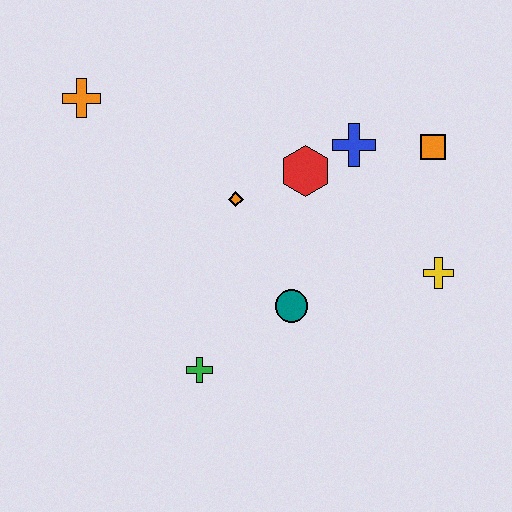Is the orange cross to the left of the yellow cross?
Yes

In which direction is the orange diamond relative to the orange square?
The orange diamond is to the left of the orange square.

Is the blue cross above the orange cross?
No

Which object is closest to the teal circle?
The green cross is closest to the teal circle.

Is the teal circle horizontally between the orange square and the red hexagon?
No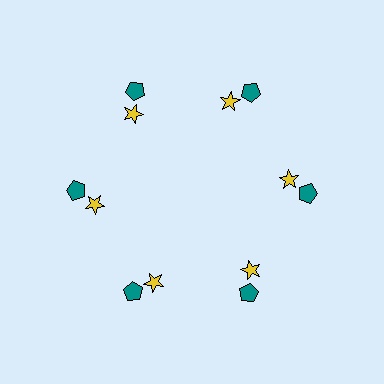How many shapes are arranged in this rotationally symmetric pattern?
There are 12 shapes, arranged in 6 groups of 2.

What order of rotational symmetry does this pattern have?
This pattern has 6-fold rotational symmetry.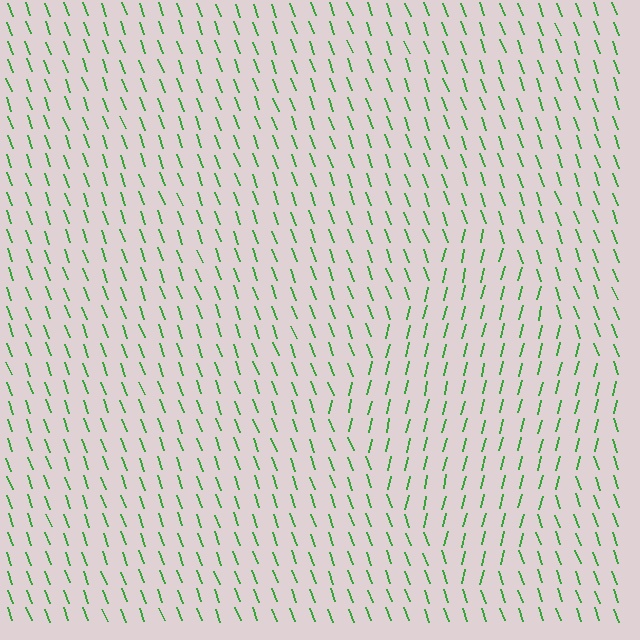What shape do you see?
I see a diamond.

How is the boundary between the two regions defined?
The boundary is defined purely by a change in line orientation (approximately 33 degrees difference). All lines are the same color and thickness.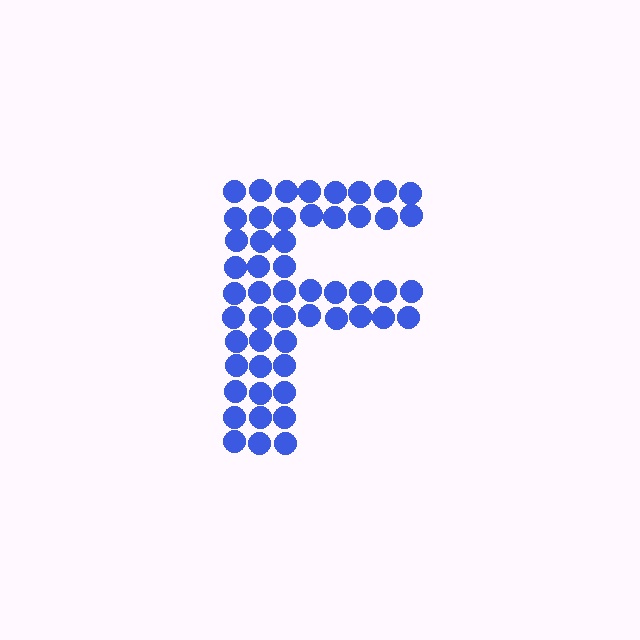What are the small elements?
The small elements are circles.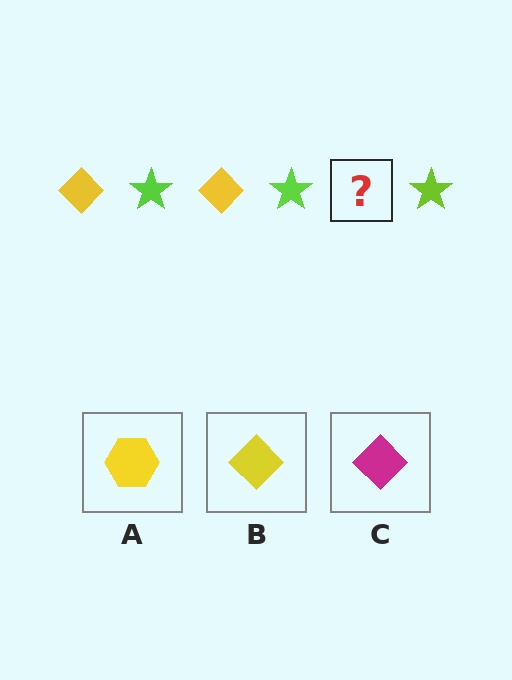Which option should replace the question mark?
Option B.